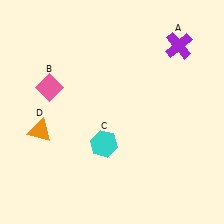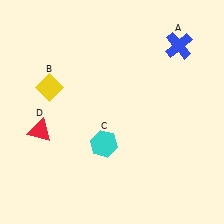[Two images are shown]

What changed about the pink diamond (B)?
In Image 1, B is pink. In Image 2, it changed to yellow.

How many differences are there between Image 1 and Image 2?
There are 3 differences between the two images.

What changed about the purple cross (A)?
In Image 1, A is purple. In Image 2, it changed to blue.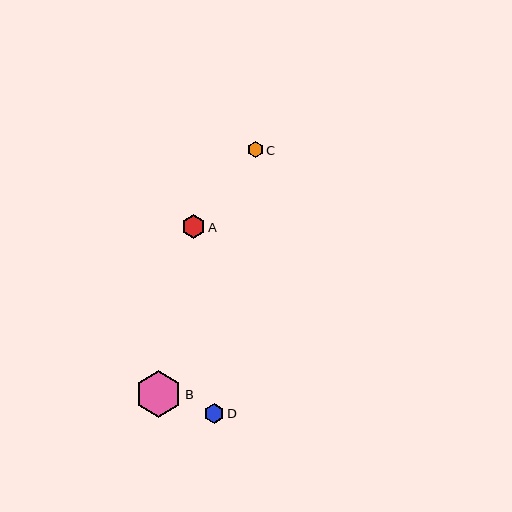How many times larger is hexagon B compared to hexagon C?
Hexagon B is approximately 2.9 times the size of hexagon C.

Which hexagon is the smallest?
Hexagon C is the smallest with a size of approximately 16 pixels.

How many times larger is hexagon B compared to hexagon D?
Hexagon B is approximately 2.3 times the size of hexagon D.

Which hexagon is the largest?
Hexagon B is the largest with a size of approximately 47 pixels.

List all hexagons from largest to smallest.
From largest to smallest: B, A, D, C.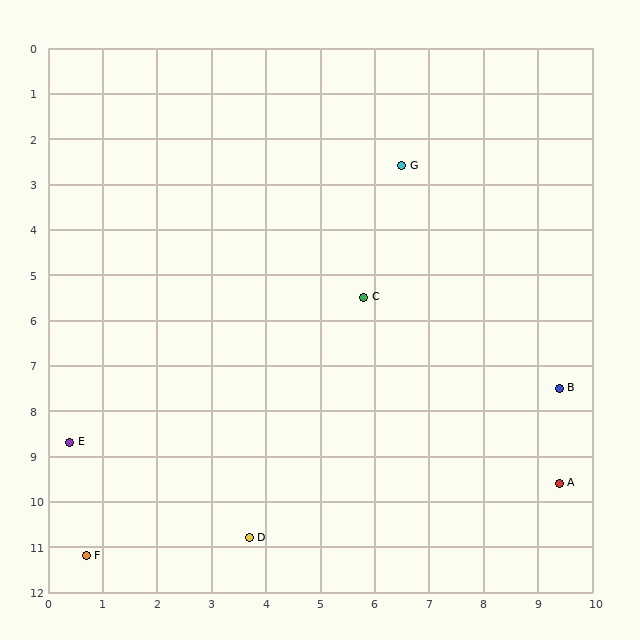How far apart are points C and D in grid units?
Points C and D are about 5.7 grid units apart.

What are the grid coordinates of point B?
Point B is at approximately (9.4, 7.5).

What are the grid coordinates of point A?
Point A is at approximately (9.4, 9.6).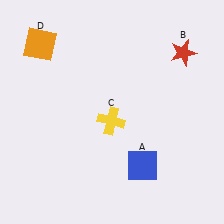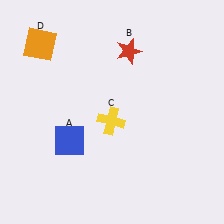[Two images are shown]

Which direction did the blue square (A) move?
The blue square (A) moved left.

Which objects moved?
The objects that moved are: the blue square (A), the red star (B).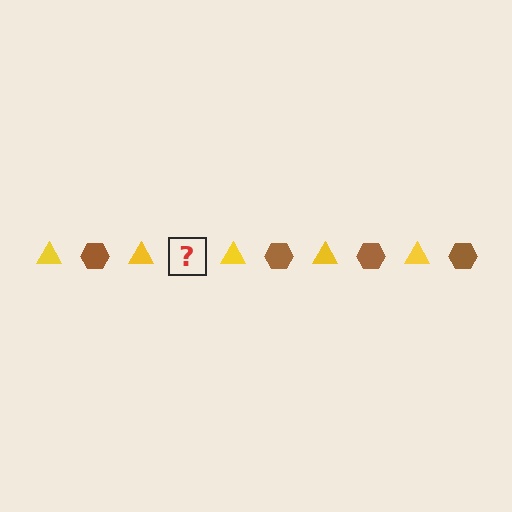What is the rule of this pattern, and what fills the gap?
The rule is that the pattern alternates between yellow triangle and brown hexagon. The gap should be filled with a brown hexagon.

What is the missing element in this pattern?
The missing element is a brown hexagon.